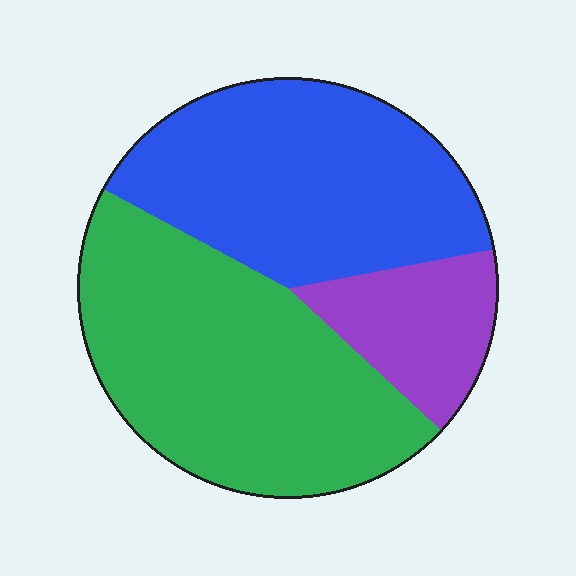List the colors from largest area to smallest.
From largest to smallest: green, blue, purple.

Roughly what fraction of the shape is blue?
Blue takes up about two fifths (2/5) of the shape.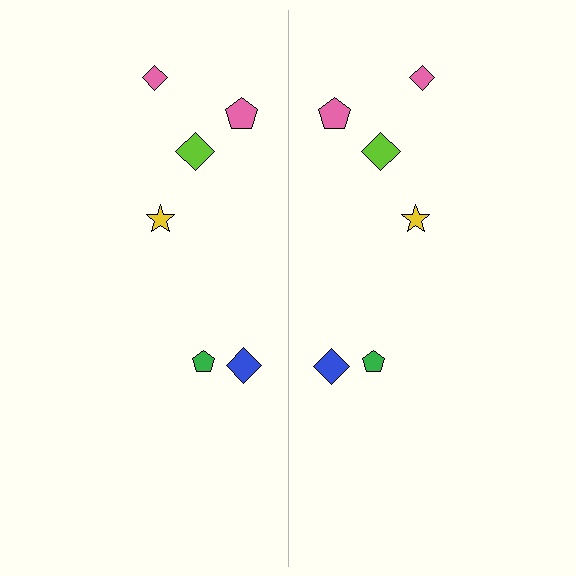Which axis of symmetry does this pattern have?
The pattern has a vertical axis of symmetry running through the center of the image.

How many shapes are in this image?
There are 12 shapes in this image.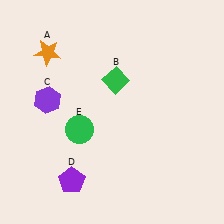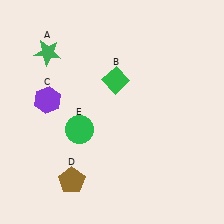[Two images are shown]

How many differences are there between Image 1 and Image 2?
There are 2 differences between the two images.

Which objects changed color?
A changed from orange to green. D changed from purple to brown.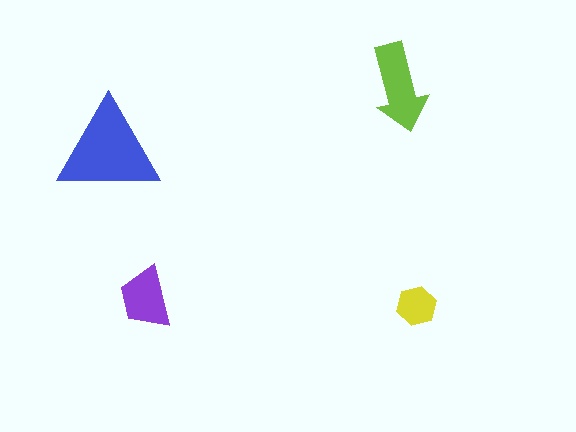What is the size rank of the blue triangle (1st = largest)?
1st.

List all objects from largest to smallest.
The blue triangle, the lime arrow, the purple trapezoid, the yellow hexagon.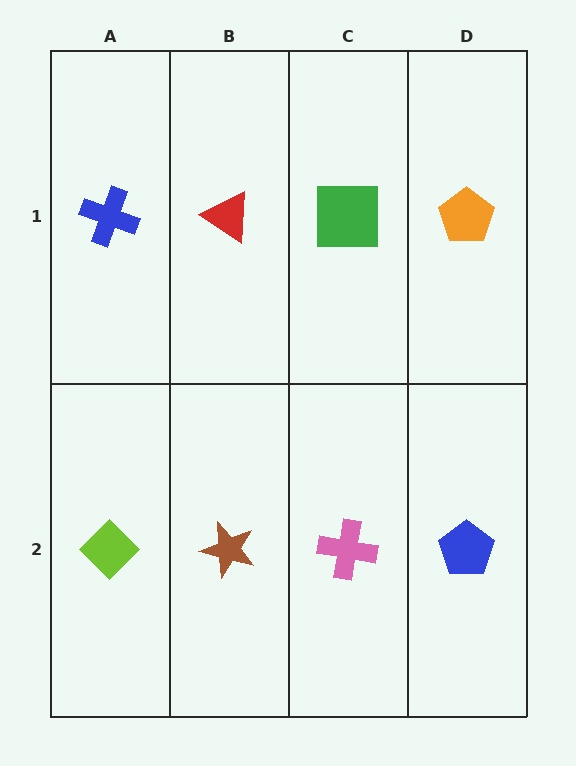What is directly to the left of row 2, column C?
A brown star.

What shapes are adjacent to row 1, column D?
A blue pentagon (row 2, column D), a green square (row 1, column C).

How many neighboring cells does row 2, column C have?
3.